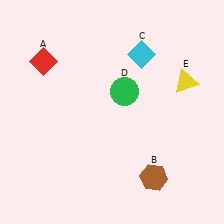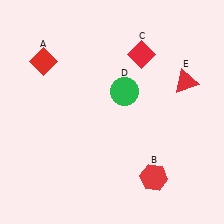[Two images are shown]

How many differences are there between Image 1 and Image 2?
There are 3 differences between the two images.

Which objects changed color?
B changed from brown to red. C changed from cyan to red. E changed from yellow to red.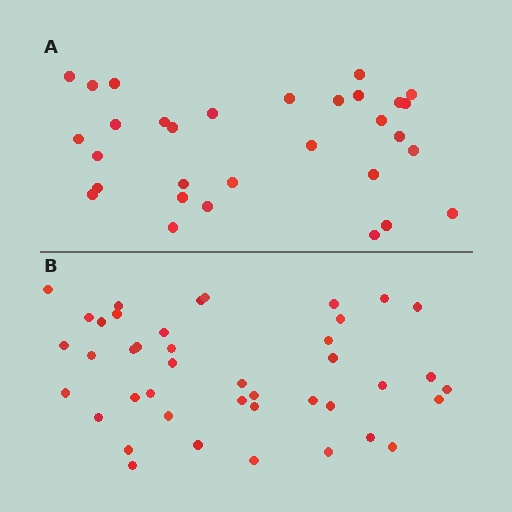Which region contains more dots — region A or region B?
Region B (the bottom region) has more dots.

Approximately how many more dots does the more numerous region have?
Region B has roughly 12 or so more dots than region A.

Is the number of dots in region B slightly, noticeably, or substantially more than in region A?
Region B has noticeably more, but not dramatically so. The ratio is roughly 1.4 to 1.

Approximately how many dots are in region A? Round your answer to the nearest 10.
About 30 dots. (The exact count is 31, which rounds to 30.)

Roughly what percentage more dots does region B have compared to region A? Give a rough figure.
About 35% more.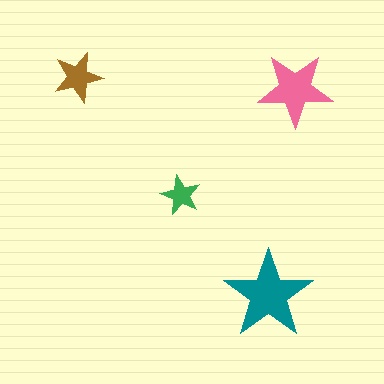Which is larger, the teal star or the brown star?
The teal one.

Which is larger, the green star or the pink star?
The pink one.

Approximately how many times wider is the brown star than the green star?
About 1.5 times wider.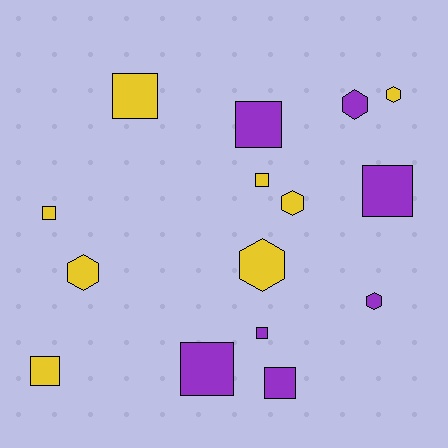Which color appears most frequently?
Yellow, with 8 objects.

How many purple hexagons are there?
There are 2 purple hexagons.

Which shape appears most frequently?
Square, with 9 objects.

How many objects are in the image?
There are 15 objects.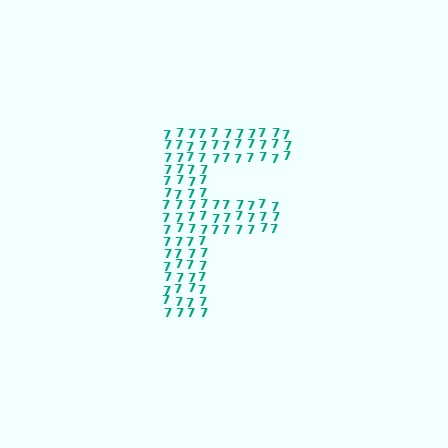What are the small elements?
The small elements are digit 7's.